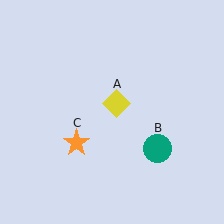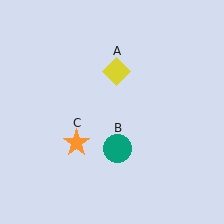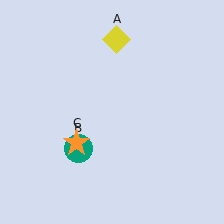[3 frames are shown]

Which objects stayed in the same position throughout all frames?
Orange star (object C) remained stationary.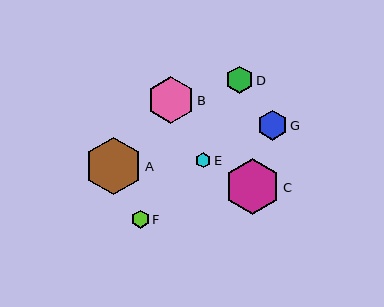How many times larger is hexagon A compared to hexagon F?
Hexagon A is approximately 3.2 times the size of hexagon F.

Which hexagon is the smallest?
Hexagon E is the smallest with a size of approximately 15 pixels.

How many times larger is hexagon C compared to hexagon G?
Hexagon C is approximately 1.8 times the size of hexagon G.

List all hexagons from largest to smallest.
From largest to smallest: A, C, B, G, D, F, E.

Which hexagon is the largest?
Hexagon A is the largest with a size of approximately 58 pixels.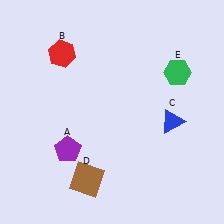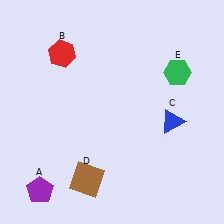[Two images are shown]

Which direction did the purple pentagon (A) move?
The purple pentagon (A) moved down.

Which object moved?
The purple pentagon (A) moved down.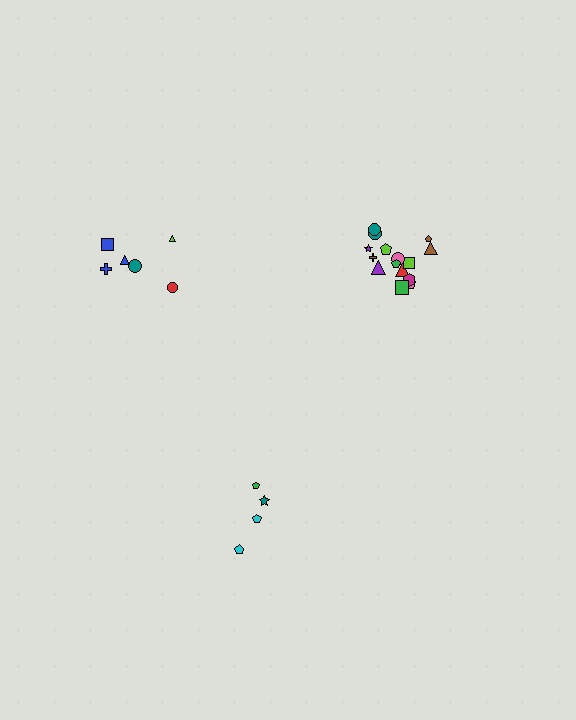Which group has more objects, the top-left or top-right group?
The top-right group.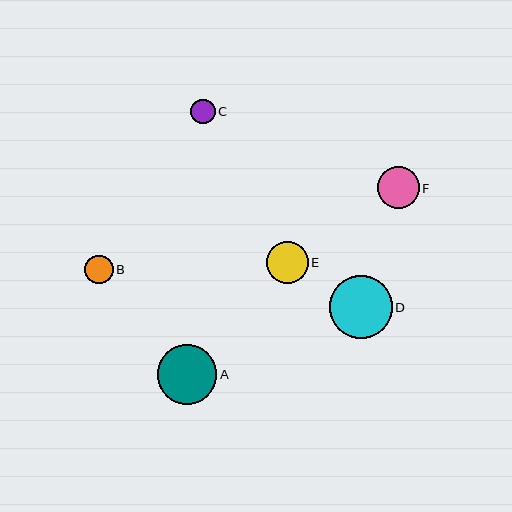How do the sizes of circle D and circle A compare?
Circle D and circle A are approximately the same size.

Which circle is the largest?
Circle D is the largest with a size of approximately 62 pixels.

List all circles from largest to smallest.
From largest to smallest: D, A, E, F, B, C.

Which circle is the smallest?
Circle C is the smallest with a size of approximately 25 pixels.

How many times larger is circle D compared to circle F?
Circle D is approximately 1.5 times the size of circle F.